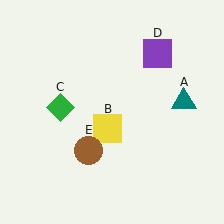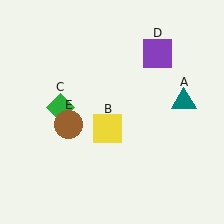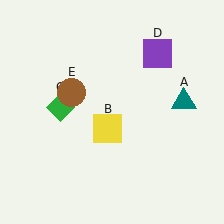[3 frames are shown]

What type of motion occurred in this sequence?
The brown circle (object E) rotated clockwise around the center of the scene.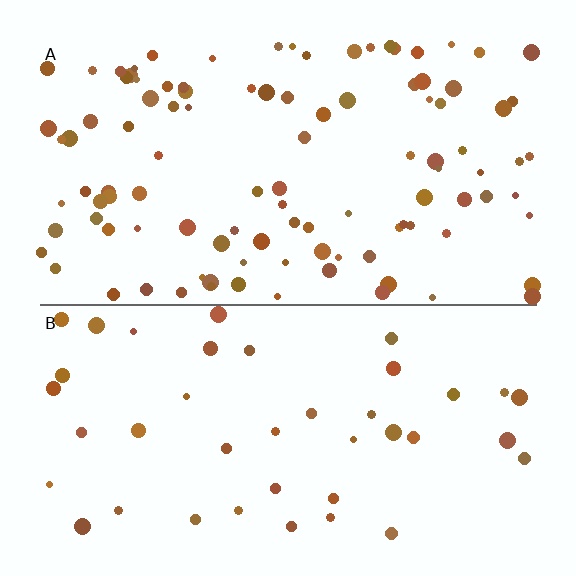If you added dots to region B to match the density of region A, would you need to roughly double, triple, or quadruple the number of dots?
Approximately triple.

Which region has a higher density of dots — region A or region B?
A (the top).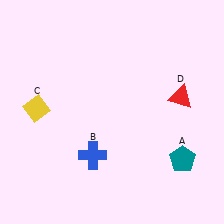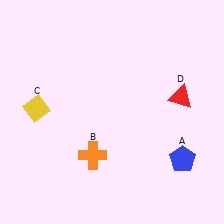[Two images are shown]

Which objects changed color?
A changed from teal to blue. B changed from blue to orange.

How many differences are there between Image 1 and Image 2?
There are 2 differences between the two images.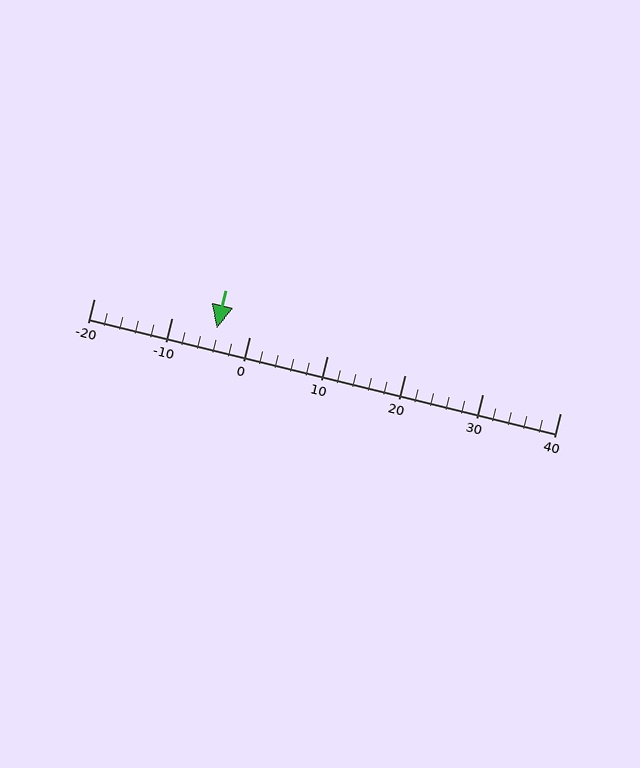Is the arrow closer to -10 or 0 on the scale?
The arrow is closer to 0.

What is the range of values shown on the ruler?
The ruler shows values from -20 to 40.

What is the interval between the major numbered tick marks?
The major tick marks are spaced 10 units apart.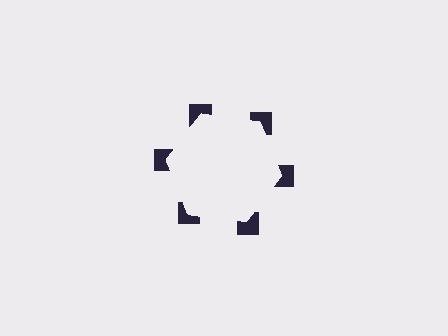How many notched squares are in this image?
There are 6 — one at each vertex of the illusory hexagon.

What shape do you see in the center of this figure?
An illusory hexagon — its edges are inferred from the aligned wedge cuts in the notched squares, not physically drawn.